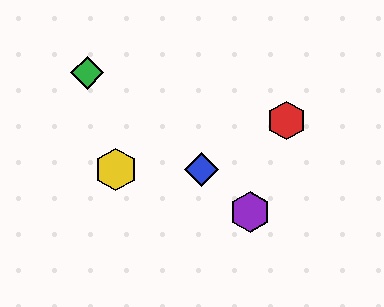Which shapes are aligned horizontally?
The blue diamond, the yellow hexagon are aligned horizontally.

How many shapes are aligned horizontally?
2 shapes (the blue diamond, the yellow hexagon) are aligned horizontally.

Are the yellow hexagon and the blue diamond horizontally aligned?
Yes, both are at y≈170.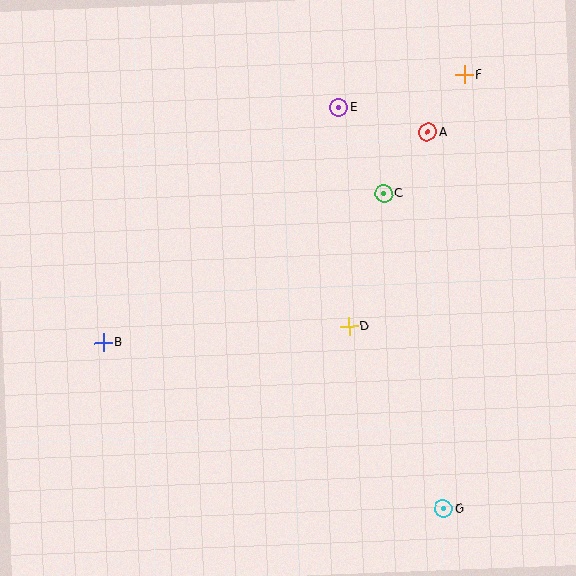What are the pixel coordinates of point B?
Point B is at (103, 343).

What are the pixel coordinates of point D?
Point D is at (349, 326).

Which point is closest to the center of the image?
Point D at (349, 326) is closest to the center.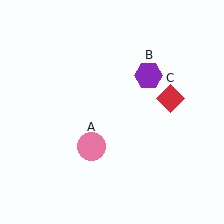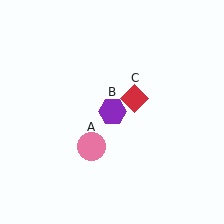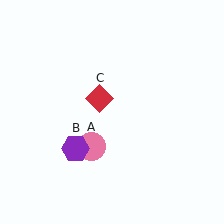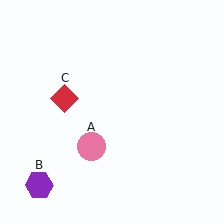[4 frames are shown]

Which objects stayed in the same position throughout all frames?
Pink circle (object A) remained stationary.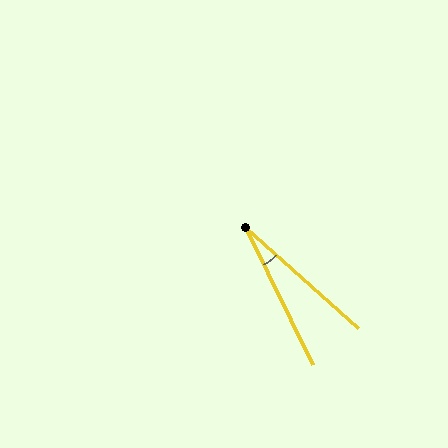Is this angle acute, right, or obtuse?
It is acute.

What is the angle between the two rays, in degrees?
Approximately 22 degrees.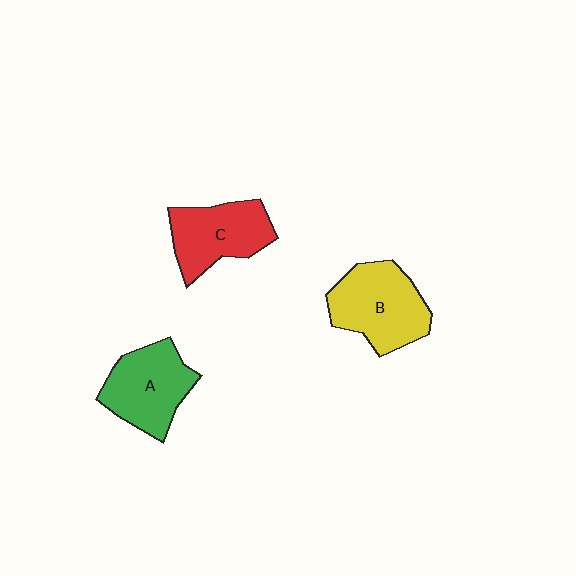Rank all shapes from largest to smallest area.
From largest to smallest: B (yellow), A (green), C (red).